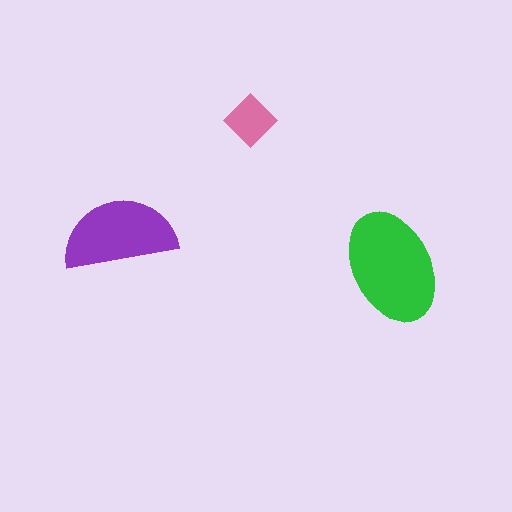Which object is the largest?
The green ellipse.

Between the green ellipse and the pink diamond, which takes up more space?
The green ellipse.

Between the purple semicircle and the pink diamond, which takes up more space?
The purple semicircle.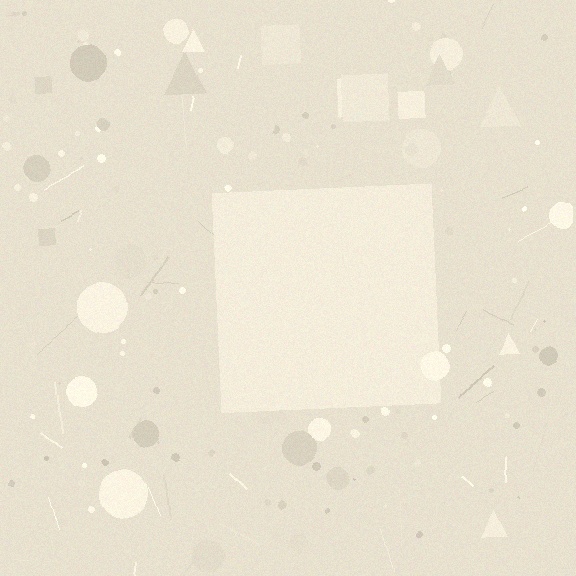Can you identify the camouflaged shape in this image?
The camouflaged shape is a square.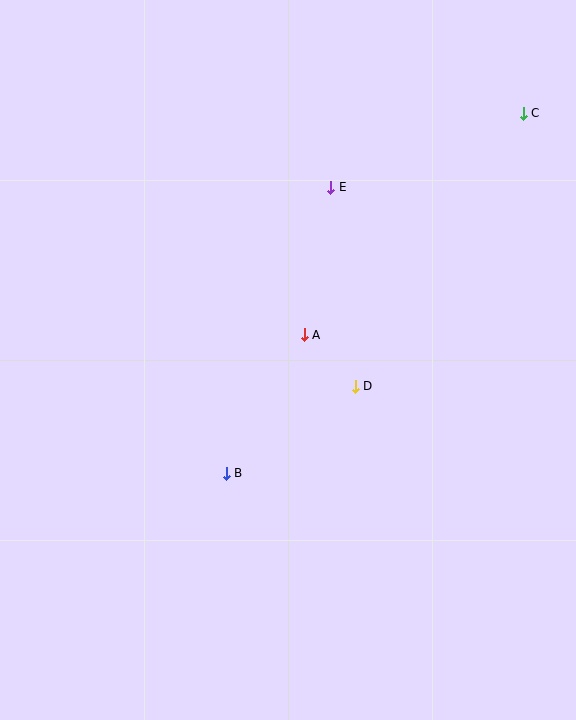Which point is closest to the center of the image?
Point A at (304, 335) is closest to the center.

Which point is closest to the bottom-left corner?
Point B is closest to the bottom-left corner.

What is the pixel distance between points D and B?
The distance between D and B is 156 pixels.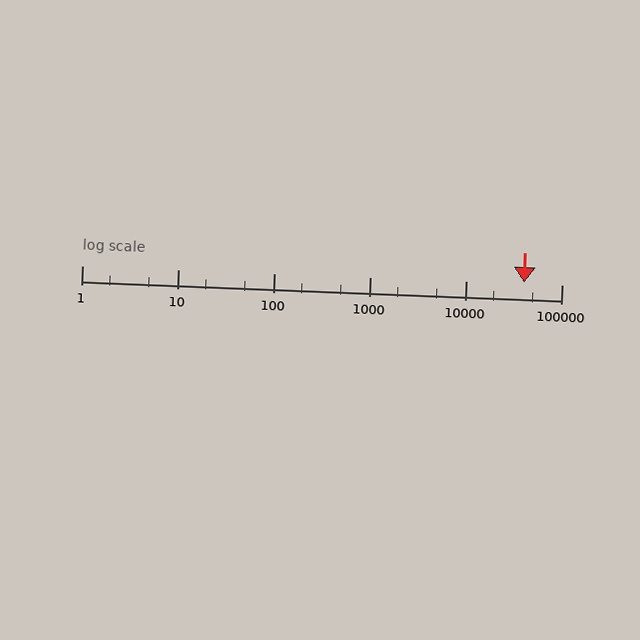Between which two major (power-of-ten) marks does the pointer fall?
The pointer is between 10000 and 100000.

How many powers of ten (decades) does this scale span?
The scale spans 5 decades, from 1 to 100000.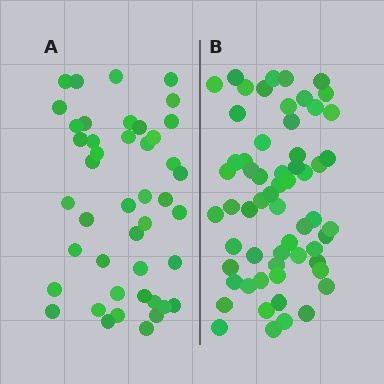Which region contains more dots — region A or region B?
Region B (the right region) has more dots.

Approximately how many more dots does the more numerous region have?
Region B has approximately 15 more dots than region A.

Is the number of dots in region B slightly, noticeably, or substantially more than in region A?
Region B has noticeably more, but not dramatically so. The ratio is roughly 1.4 to 1.